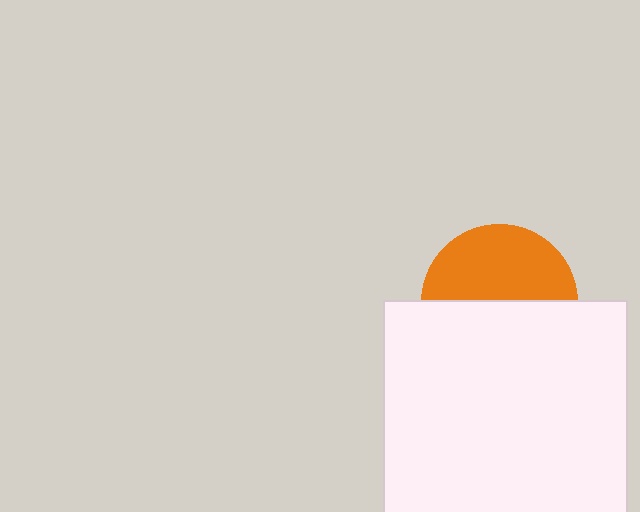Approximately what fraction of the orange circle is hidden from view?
Roughly 53% of the orange circle is hidden behind the white rectangle.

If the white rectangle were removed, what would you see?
You would see the complete orange circle.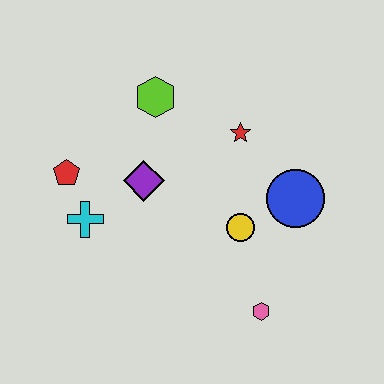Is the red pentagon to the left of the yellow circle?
Yes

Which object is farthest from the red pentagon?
The pink hexagon is farthest from the red pentagon.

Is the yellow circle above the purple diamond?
No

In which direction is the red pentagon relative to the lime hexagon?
The red pentagon is to the left of the lime hexagon.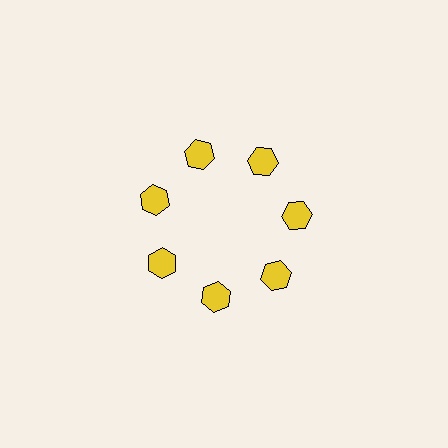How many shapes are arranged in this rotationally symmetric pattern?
There are 7 shapes, arranged in 7 groups of 1.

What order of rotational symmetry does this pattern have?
This pattern has 7-fold rotational symmetry.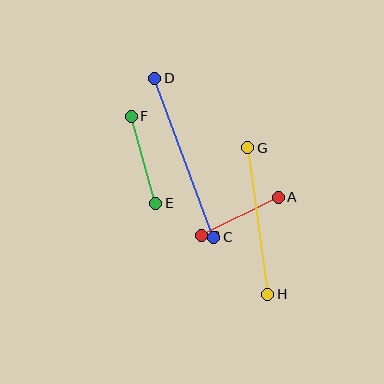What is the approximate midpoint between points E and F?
The midpoint is at approximately (143, 160) pixels.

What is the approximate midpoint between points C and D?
The midpoint is at approximately (184, 158) pixels.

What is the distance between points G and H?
The distance is approximately 148 pixels.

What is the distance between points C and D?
The distance is approximately 170 pixels.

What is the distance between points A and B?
The distance is approximately 86 pixels.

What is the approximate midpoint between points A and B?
The midpoint is at approximately (240, 216) pixels.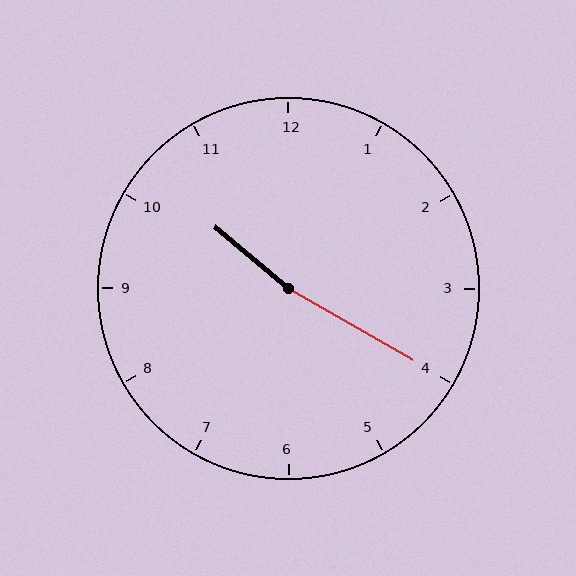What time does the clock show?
10:20.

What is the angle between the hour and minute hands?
Approximately 170 degrees.